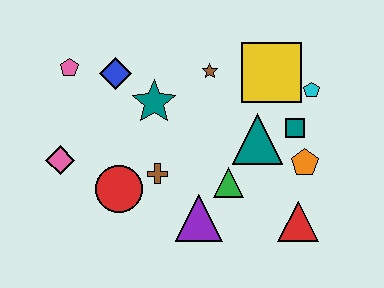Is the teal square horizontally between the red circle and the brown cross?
No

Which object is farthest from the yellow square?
The pink diamond is farthest from the yellow square.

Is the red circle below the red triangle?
No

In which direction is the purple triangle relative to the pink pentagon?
The purple triangle is below the pink pentagon.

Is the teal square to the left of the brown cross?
No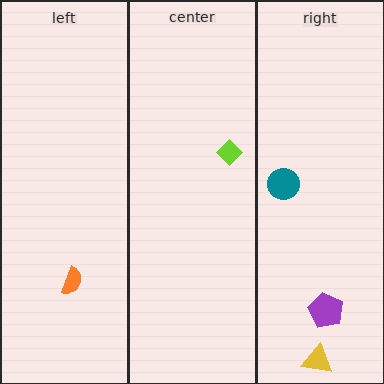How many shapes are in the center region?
1.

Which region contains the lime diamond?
The center region.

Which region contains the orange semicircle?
The left region.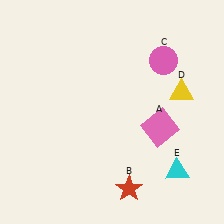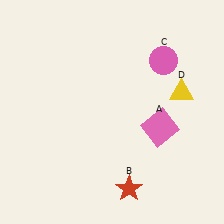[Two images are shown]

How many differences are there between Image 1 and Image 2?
There is 1 difference between the two images.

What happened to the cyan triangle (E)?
The cyan triangle (E) was removed in Image 2. It was in the bottom-right area of Image 1.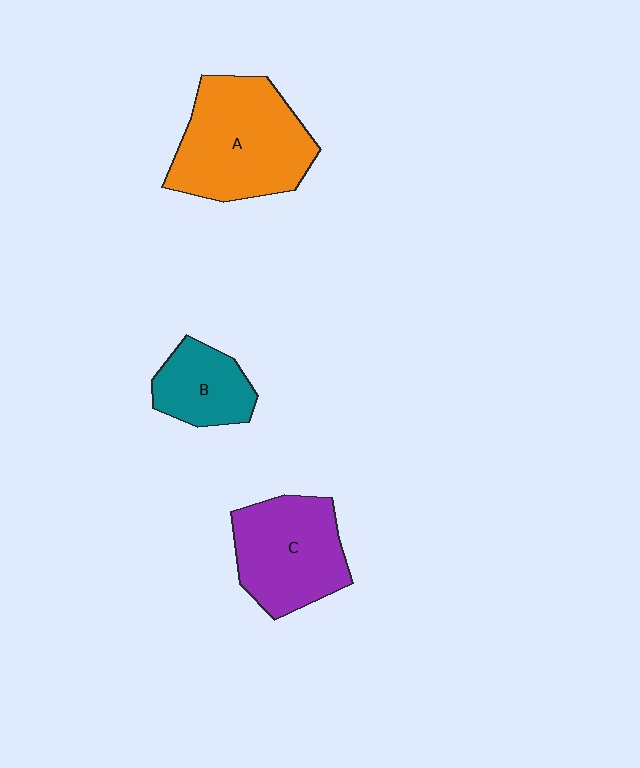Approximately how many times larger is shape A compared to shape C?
Approximately 1.3 times.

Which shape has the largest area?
Shape A (orange).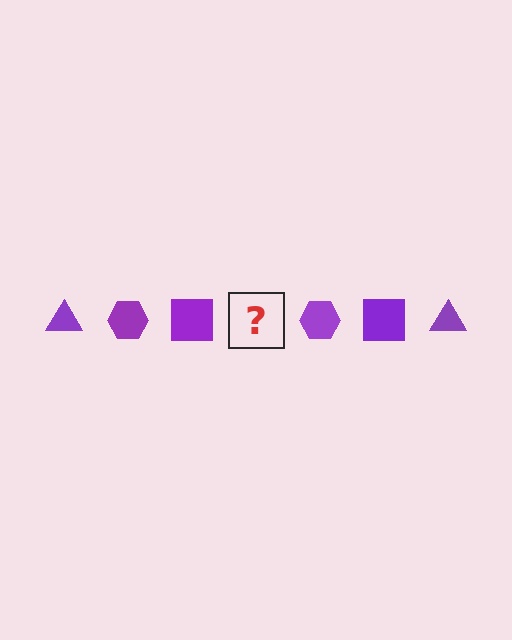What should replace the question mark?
The question mark should be replaced with a purple triangle.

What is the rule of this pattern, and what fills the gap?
The rule is that the pattern cycles through triangle, hexagon, square shapes in purple. The gap should be filled with a purple triangle.